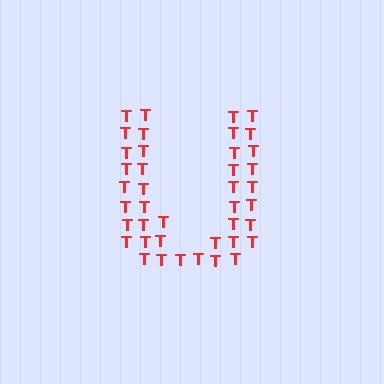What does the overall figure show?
The overall figure shows the letter U.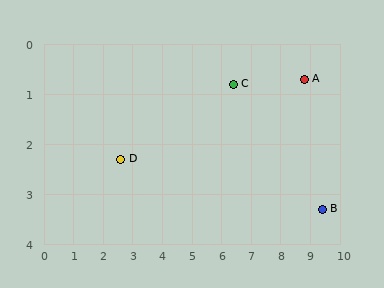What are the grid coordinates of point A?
Point A is at approximately (8.8, 0.7).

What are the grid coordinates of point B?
Point B is at approximately (9.4, 3.3).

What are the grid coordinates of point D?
Point D is at approximately (2.6, 2.3).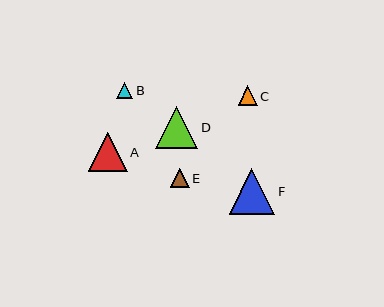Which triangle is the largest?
Triangle F is the largest with a size of approximately 46 pixels.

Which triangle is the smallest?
Triangle B is the smallest with a size of approximately 16 pixels.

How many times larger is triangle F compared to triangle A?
Triangle F is approximately 1.2 times the size of triangle A.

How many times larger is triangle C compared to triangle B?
Triangle C is approximately 1.2 times the size of triangle B.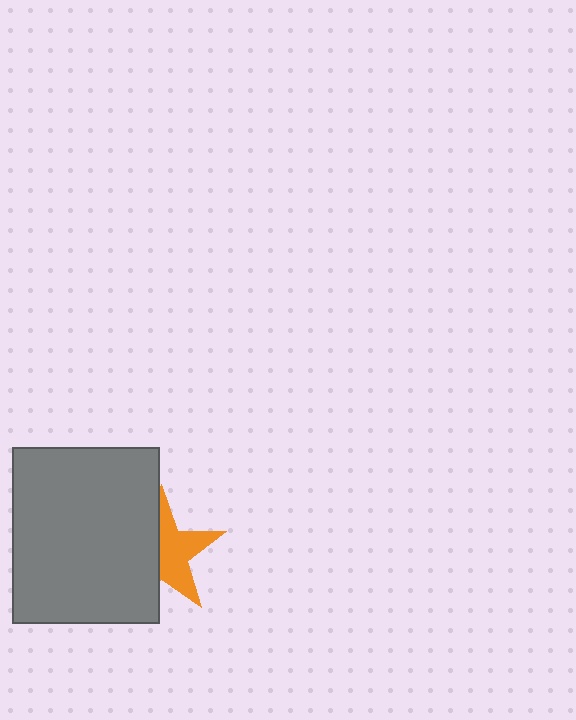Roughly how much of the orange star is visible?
About half of it is visible (roughly 54%).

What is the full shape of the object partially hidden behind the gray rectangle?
The partially hidden object is an orange star.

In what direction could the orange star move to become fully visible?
The orange star could move right. That would shift it out from behind the gray rectangle entirely.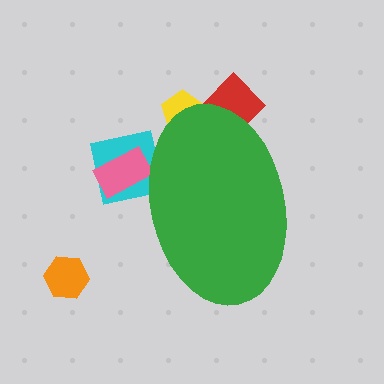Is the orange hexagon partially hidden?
No, the orange hexagon is fully visible.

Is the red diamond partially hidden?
Yes, the red diamond is partially hidden behind the green ellipse.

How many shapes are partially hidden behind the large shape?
4 shapes are partially hidden.